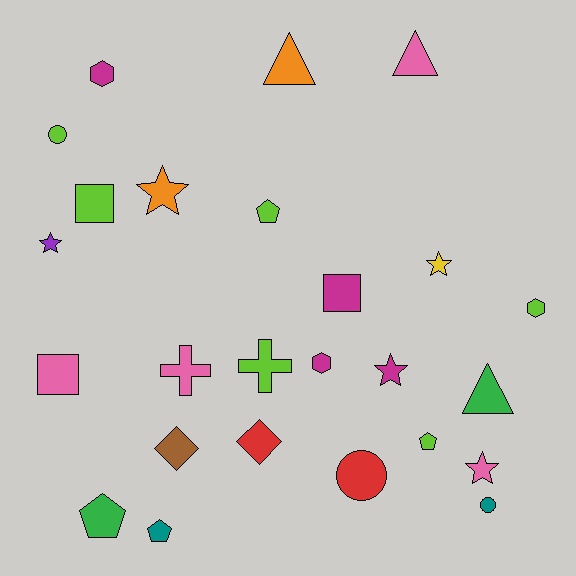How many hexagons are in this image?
There are 3 hexagons.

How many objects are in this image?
There are 25 objects.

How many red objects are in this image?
There are 2 red objects.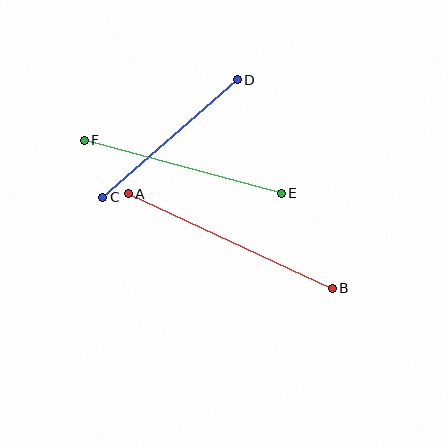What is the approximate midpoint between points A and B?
The midpoint is at approximately (230, 241) pixels.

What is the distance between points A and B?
The distance is approximately 225 pixels.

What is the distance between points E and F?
The distance is approximately 204 pixels.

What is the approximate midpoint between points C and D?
The midpoint is at approximately (170, 139) pixels.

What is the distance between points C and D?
The distance is approximately 179 pixels.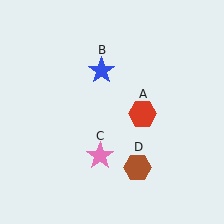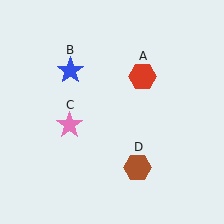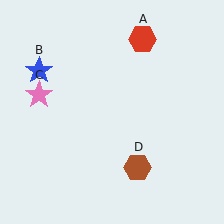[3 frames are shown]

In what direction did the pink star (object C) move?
The pink star (object C) moved up and to the left.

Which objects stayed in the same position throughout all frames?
Brown hexagon (object D) remained stationary.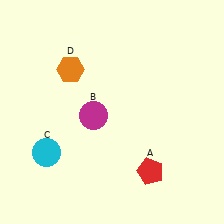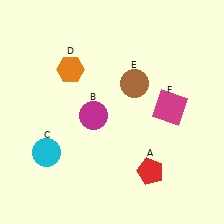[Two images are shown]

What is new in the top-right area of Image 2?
A brown circle (E) was added in the top-right area of Image 2.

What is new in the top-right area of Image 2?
A magenta square (F) was added in the top-right area of Image 2.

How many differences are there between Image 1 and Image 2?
There are 2 differences between the two images.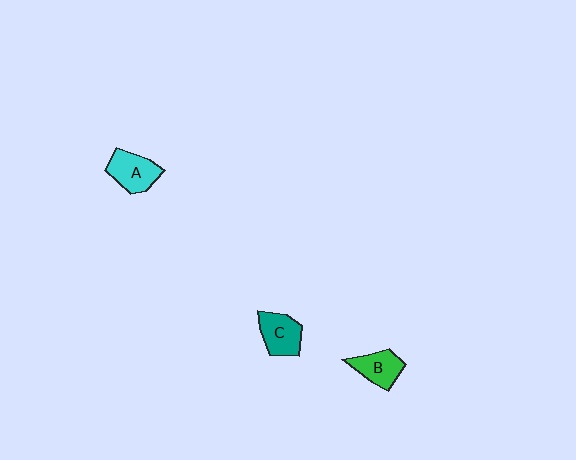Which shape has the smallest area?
Shape B (green).